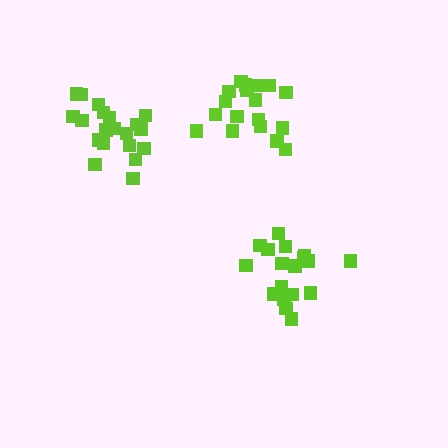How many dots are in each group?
Group 1: 18 dots, Group 2: 19 dots, Group 3: 20 dots (57 total).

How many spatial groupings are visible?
There are 3 spatial groupings.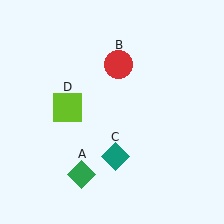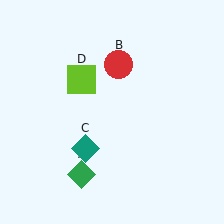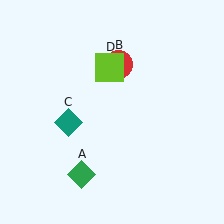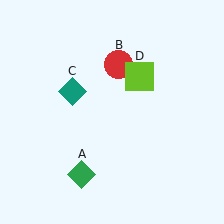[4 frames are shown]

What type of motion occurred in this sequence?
The teal diamond (object C), lime square (object D) rotated clockwise around the center of the scene.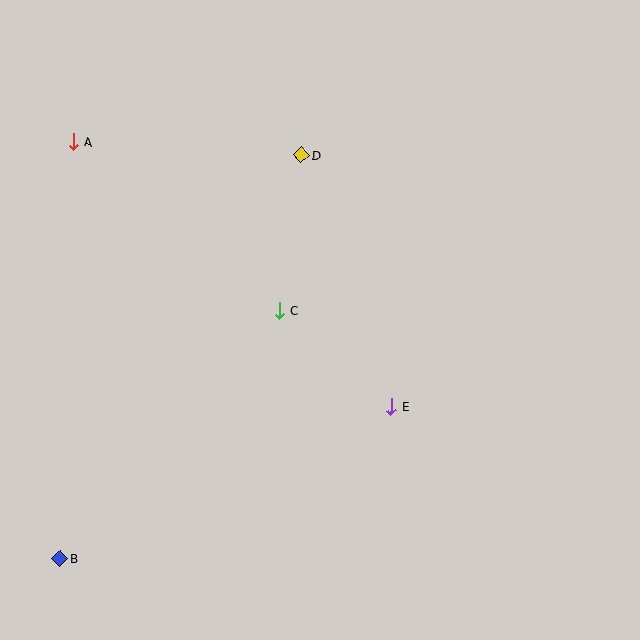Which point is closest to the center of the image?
Point C at (280, 311) is closest to the center.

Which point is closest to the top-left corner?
Point A is closest to the top-left corner.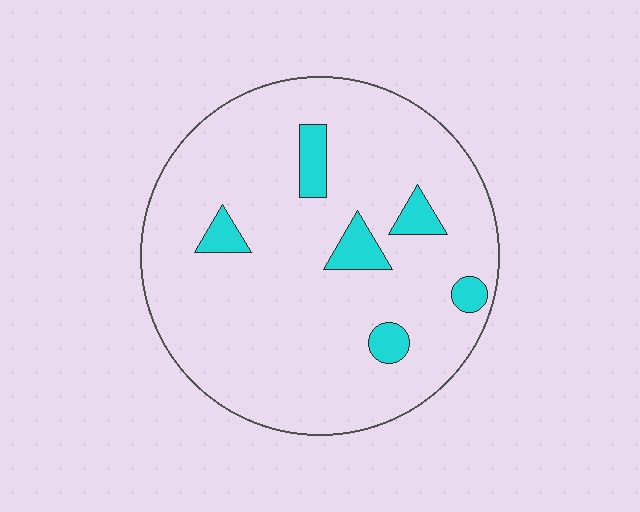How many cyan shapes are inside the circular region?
6.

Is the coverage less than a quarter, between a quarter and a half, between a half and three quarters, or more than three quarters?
Less than a quarter.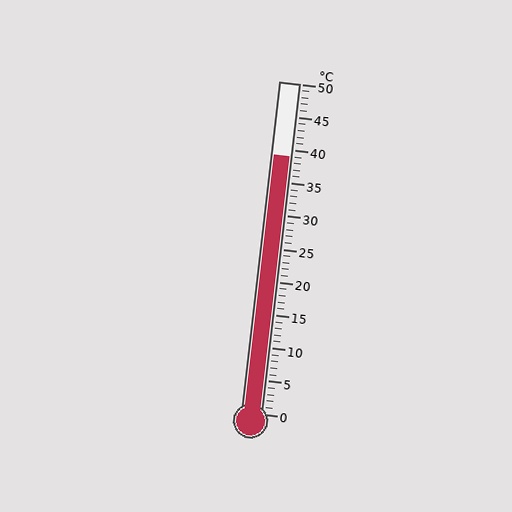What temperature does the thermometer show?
The thermometer shows approximately 39°C.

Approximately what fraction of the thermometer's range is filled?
The thermometer is filled to approximately 80% of its range.